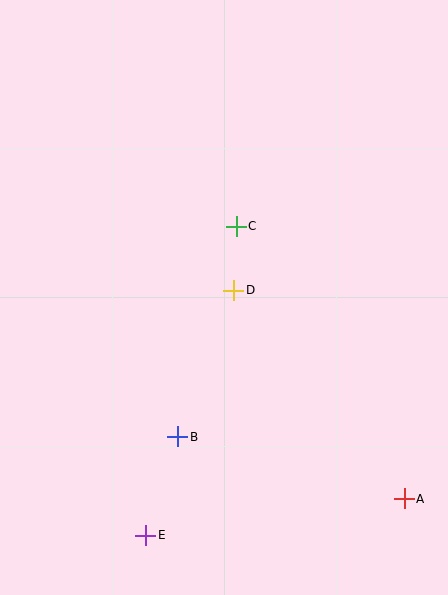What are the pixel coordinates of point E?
Point E is at (146, 535).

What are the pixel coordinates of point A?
Point A is at (404, 499).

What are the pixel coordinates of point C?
Point C is at (236, 226).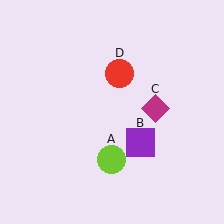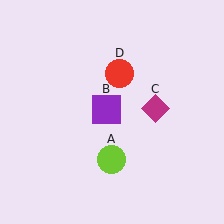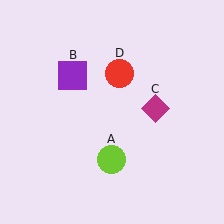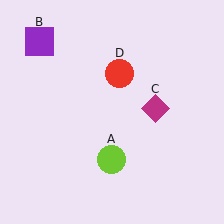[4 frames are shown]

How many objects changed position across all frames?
1 object changed position: purple square (object B).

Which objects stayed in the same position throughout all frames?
Lime circle (object A) and magenta diamond (object C) and red circle (object D) remained stationary.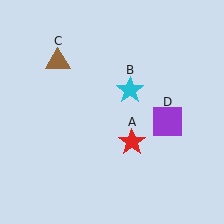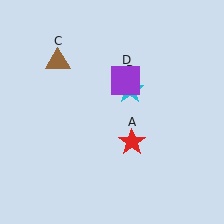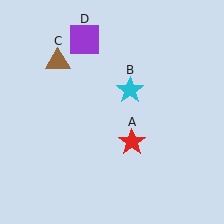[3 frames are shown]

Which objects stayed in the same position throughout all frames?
Red star (object A) and cyan star (object B) and brown triangle (object C) remained stationary.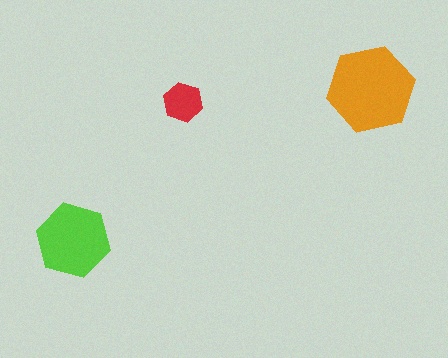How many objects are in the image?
There are 3 objects in the image.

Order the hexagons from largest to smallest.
the orange one, the lime one, the red one.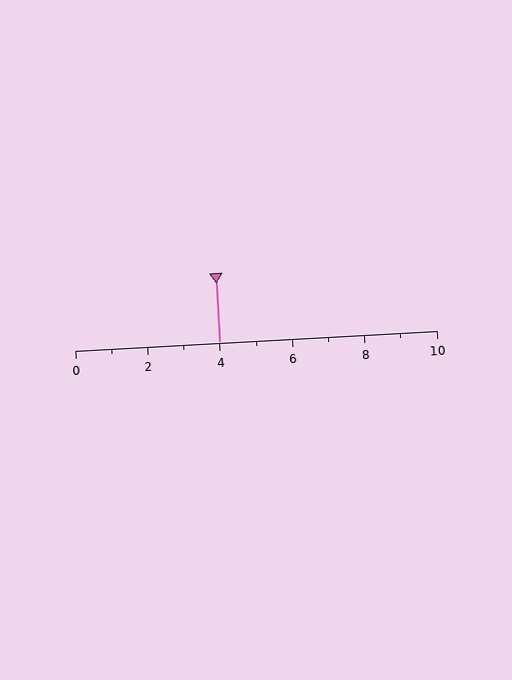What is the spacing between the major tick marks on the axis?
The major ticks are spaced 2 apart.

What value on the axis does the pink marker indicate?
The marker indicates approximately 4.